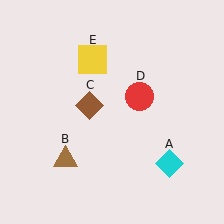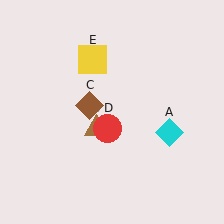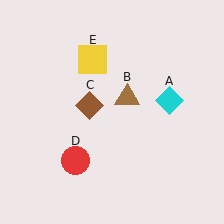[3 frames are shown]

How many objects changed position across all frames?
3 objects changed position: cyan diamond (object A), brown triangle (object B), red circle (object D).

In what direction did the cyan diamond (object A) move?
The cyan diamond (object A) moved up.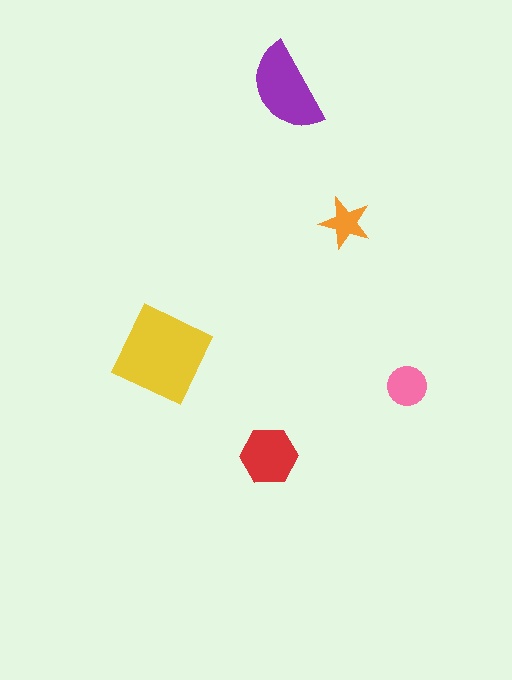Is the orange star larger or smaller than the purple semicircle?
Smaller.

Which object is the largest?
The yellow square.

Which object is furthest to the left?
The yellow square is leftmost.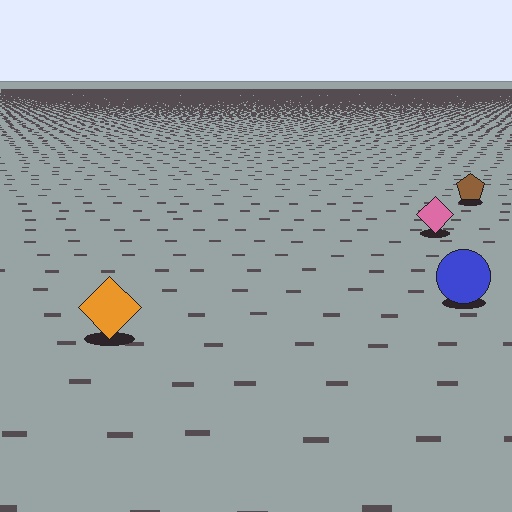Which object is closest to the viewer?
The orange diamond is closest. The texture marks near it are larger and more spread out.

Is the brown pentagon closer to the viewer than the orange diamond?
No. The orange diamond is closer — you can tell from the texture gradient: the ground texture is coarser near it.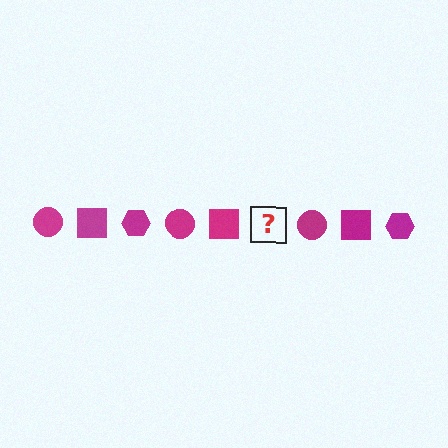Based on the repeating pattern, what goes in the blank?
The blank should be a magenta hexagon.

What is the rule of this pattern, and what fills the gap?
The rule is that the pattern cycles through circle, square, hexagon shapes in magenta. The gap should be filled with a magenta hexagon.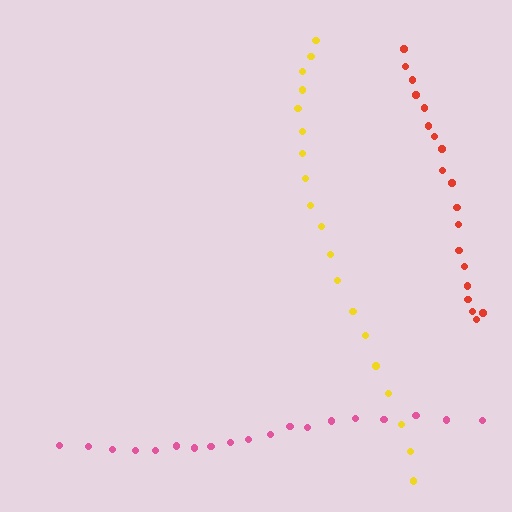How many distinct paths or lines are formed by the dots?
There are 3 distinct paths.